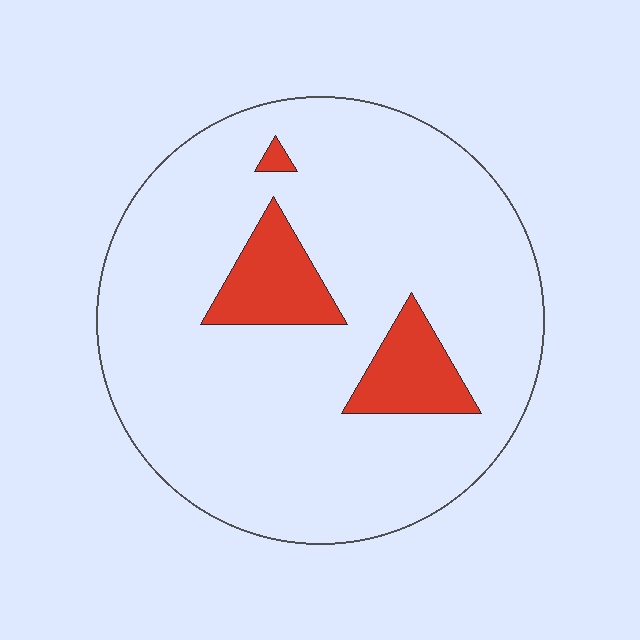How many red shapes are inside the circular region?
3.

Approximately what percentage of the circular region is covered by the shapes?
Approximately 10%.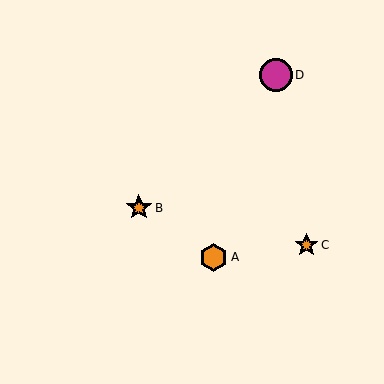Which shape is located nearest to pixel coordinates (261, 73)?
The magenta circle (labeled D) at (276, 75) is nearest to that location.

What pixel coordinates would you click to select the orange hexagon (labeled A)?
Click at (214, 257) to select the orange hexagon A.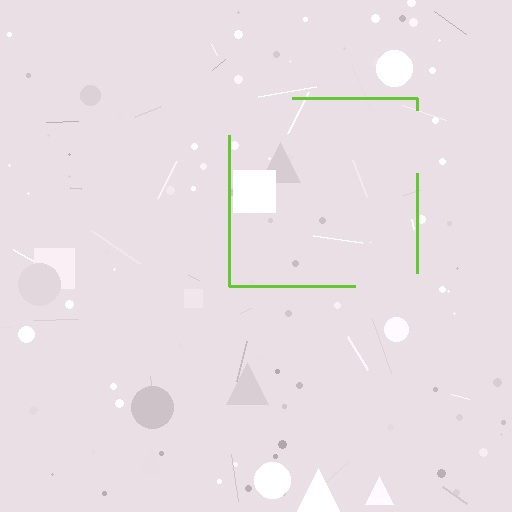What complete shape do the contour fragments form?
The contour fragments form a square.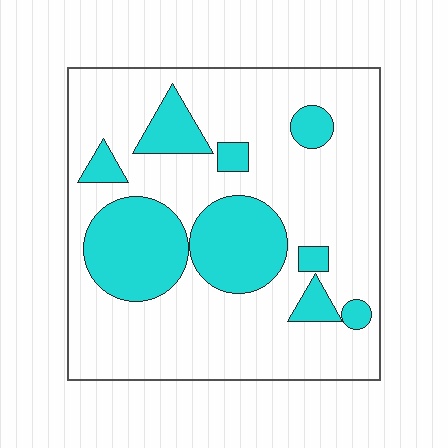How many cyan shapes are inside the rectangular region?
9.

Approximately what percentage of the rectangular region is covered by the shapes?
Approximately 25%.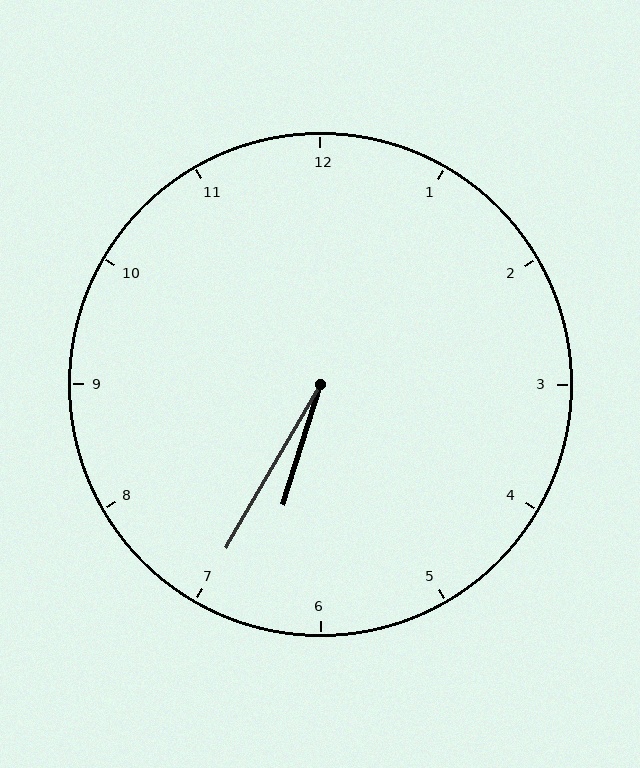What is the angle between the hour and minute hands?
Approximately 12 degrees.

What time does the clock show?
6:35.